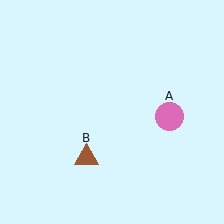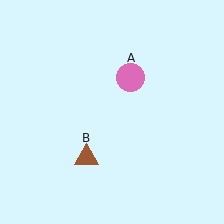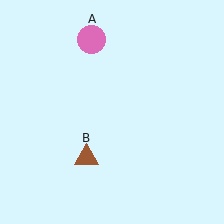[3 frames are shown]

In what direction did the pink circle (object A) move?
The pink circle (object A) moved up and to the left.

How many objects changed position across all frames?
1 object changed position: pink circle (object A).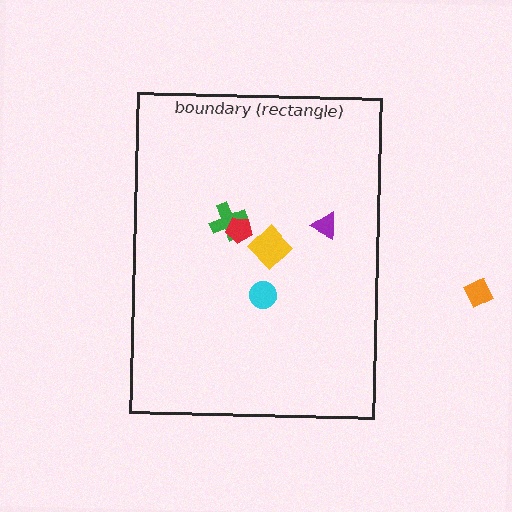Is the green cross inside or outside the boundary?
Inside.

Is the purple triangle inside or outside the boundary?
Inside.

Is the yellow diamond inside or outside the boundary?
Inside.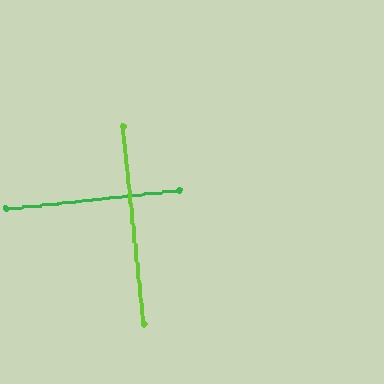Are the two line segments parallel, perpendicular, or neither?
Perpendicular — they meet at approximately 90°.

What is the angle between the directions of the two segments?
Approximately 90 degrees.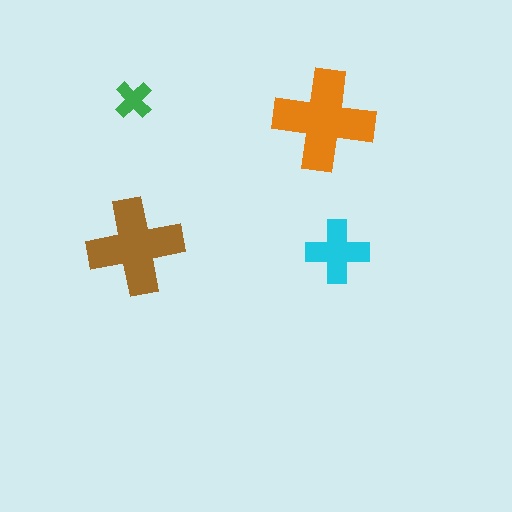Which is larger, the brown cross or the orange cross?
The orange one.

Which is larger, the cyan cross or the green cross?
The cyan one.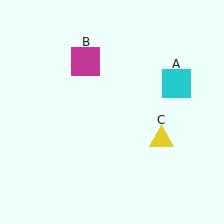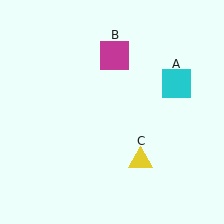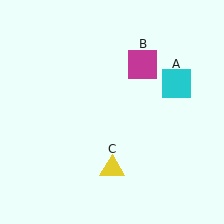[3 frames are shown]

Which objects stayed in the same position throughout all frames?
Cyan square (object A) remained stationary.